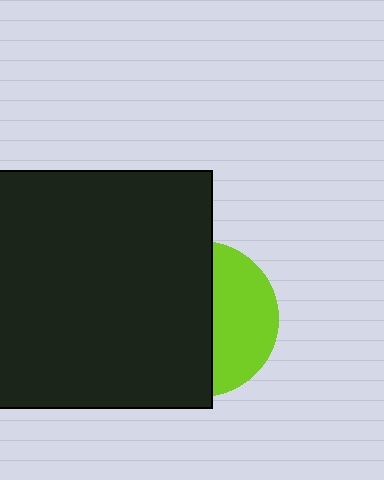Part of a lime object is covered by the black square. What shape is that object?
It is a circle.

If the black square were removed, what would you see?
You would see the complete lime circle.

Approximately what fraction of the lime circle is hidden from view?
Roughly 61% of the lime circle is hidden behind the black square.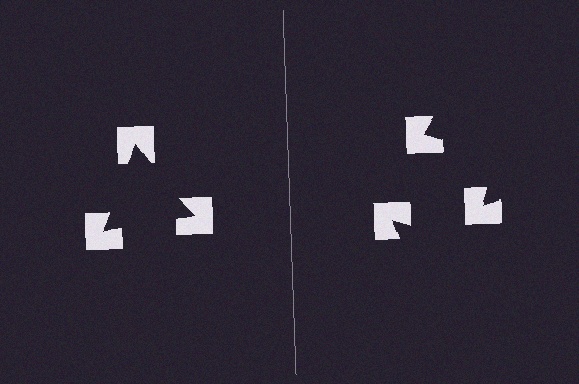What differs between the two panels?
The notched squares are positioned identically on both sides; only the wedge orientations differ. On the left they align to a triangle; on the right they are misaligned.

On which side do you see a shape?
An illusory triangle appears on the left side. On the right side the wedge cuts are rotated, so no coherent shape forms.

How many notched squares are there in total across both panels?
6 — 3 on each side.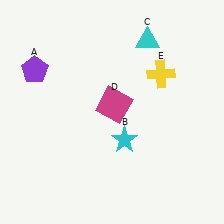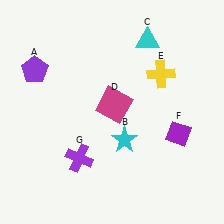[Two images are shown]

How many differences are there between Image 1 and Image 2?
There are 2 differences between the two images.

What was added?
A purple diamond (F), a purple cross (G) were added in Image 2.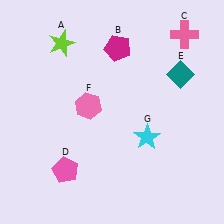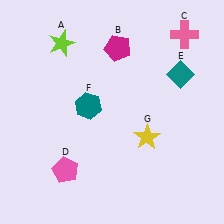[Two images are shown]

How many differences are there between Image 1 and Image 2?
There are 2 differences between the two images.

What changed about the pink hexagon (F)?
In Image 1, F is pink. In Image 2, it changed to teal.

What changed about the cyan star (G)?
In Image 1, G is cyan. In Image 2, it changed to yellow.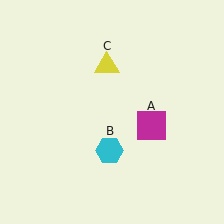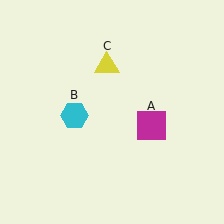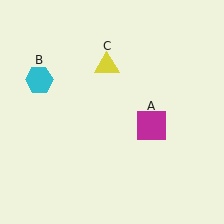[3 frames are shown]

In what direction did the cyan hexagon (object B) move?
The cyan hexagon (object B) moved up and to the left.